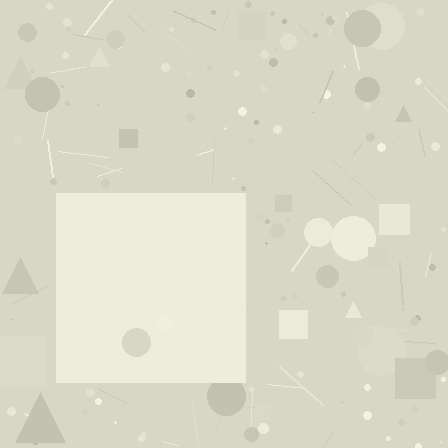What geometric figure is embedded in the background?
A square is embedded in the background.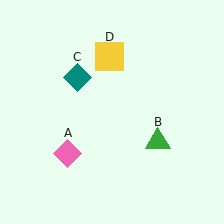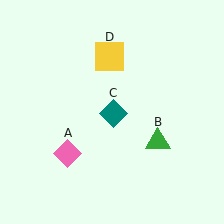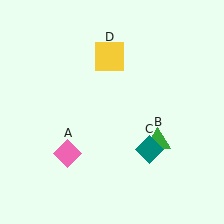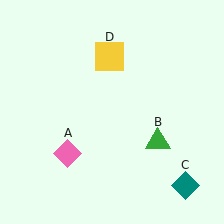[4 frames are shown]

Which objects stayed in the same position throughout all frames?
Pink diamond (object A) and green triangle (object B) and yellow square (object D) remained stationary.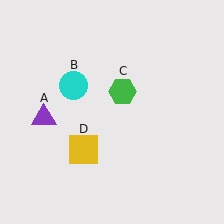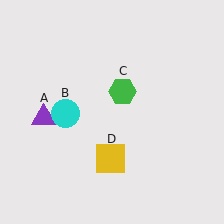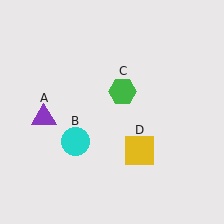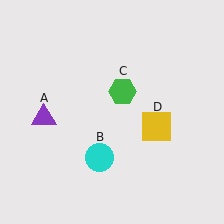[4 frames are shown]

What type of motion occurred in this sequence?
The cyan circle (object B), yellow square (object D) rotated counterclockwise around the center of the scene.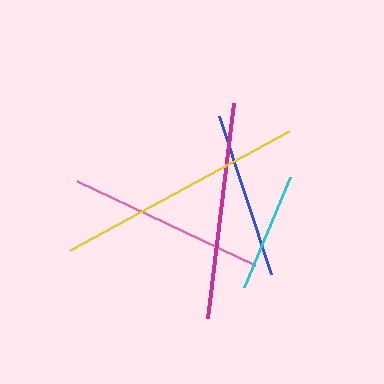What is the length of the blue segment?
The blue segment is approximately 166 pixels long.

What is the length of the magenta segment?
The magenta segment is approximately 217 pixels long.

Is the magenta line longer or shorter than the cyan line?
The magenta line is longer than the cyan line.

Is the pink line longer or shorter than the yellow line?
The yellow line is longer than the pink line.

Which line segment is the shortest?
The cyan line is the shortest at approximately 118 pixels.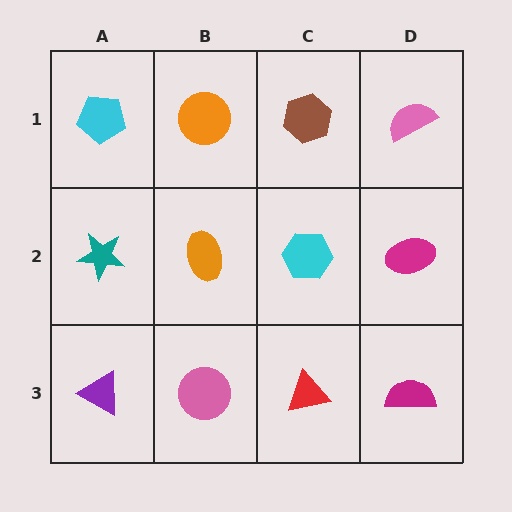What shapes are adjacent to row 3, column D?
A magenta ellipse (row 2, column D), a red triangle (row 3, column C).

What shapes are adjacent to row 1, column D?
A magenta ellipse (row 2, column D), a brown hexagon (row 1, column C).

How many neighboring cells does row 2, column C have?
4.